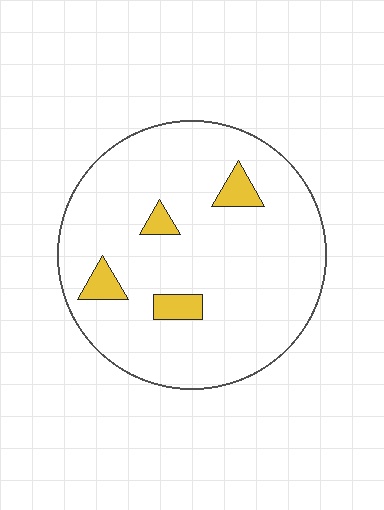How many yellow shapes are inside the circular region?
4.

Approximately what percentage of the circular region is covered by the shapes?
Approximately 10%.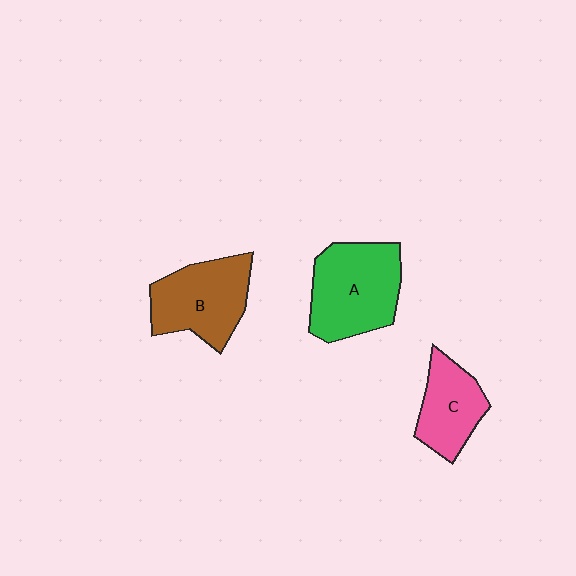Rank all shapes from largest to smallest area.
From largest to smallest: A (green), B (brown), C (pink).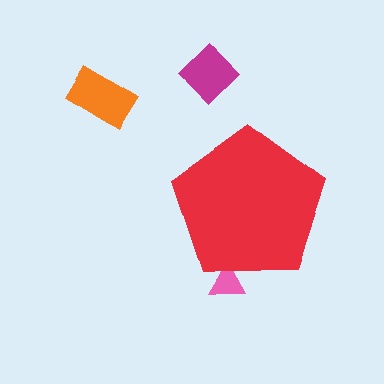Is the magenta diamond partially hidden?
No, the magenta diamond is fully visible.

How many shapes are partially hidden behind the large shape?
1 shape is partially hidden.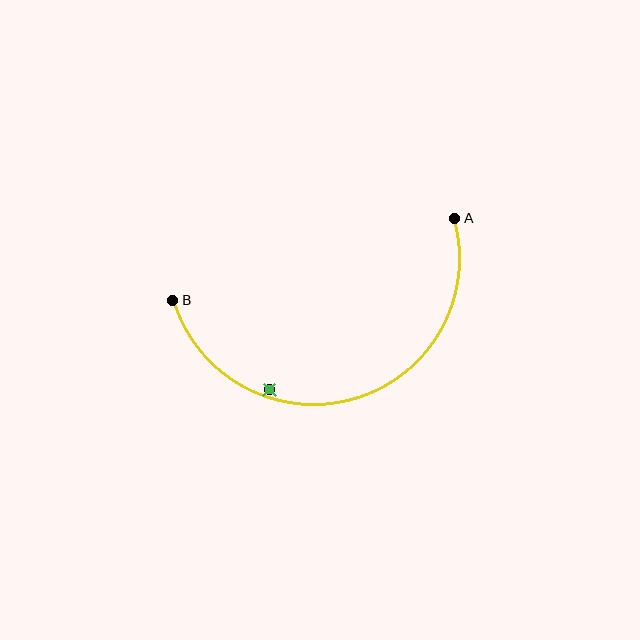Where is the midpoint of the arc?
The arc midpoint is the point on the curve farthest from the straight line joining A and B. It sits below that line.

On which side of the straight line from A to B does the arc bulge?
The arc bulges below the straight line connecting A and B.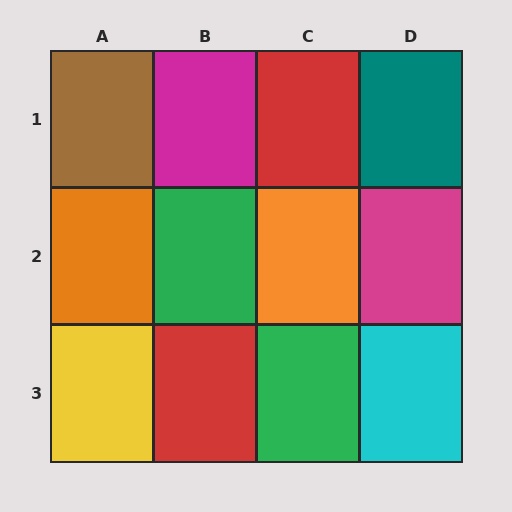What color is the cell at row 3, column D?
Cyan.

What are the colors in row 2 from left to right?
Orange, green, orange, magenta.